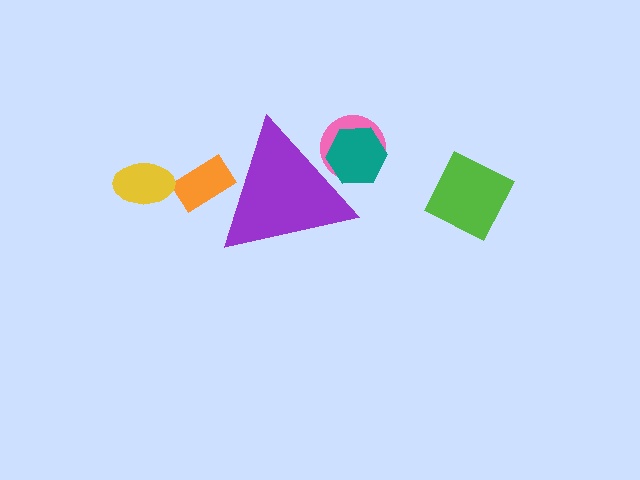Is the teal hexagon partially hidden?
Yes, the teal hexagon is partially hidden behind the purple triangle.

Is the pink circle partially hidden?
Yes, the pink circle is partially hidden behind the purple triangle.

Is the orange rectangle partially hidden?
Yes, the orange rectangle is partially hidden behind the purple triangle.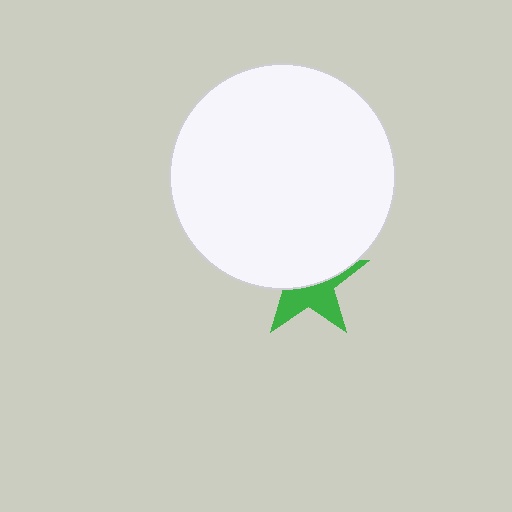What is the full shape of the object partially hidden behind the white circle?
The partially hidden object is a green star.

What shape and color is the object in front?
The object in front is a white circle.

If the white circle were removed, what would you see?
You would see the complete green star.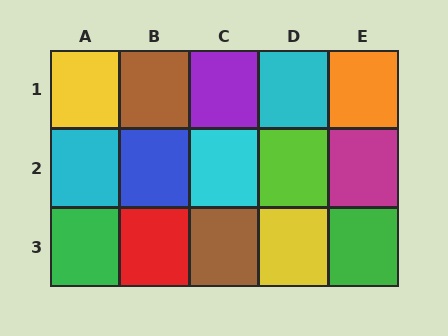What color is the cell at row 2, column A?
Cyan.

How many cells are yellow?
2 cells are yellow.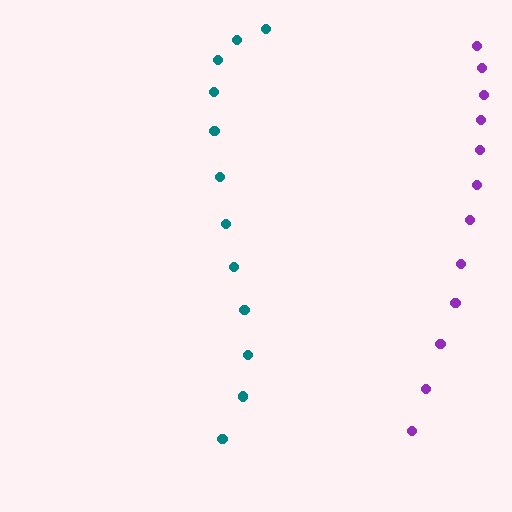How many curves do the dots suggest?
There are 2 distinct paths.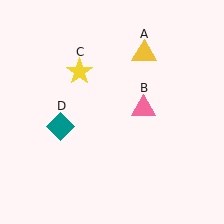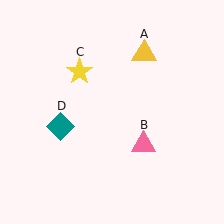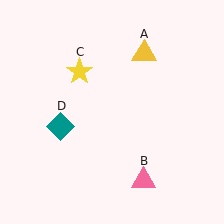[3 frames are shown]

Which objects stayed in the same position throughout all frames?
Yellow triangle (object A) and yellow star (object C) and teal diamond (object D) remained stationary.